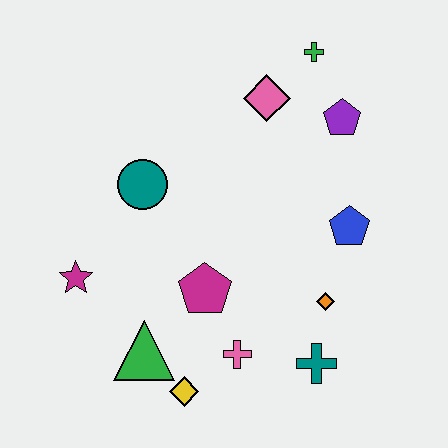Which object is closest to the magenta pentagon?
The pink cross is closest to the magenta pentagon.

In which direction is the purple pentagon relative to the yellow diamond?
The purple pentagon is above the yellow diamond.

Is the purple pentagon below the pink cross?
No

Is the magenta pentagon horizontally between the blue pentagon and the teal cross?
No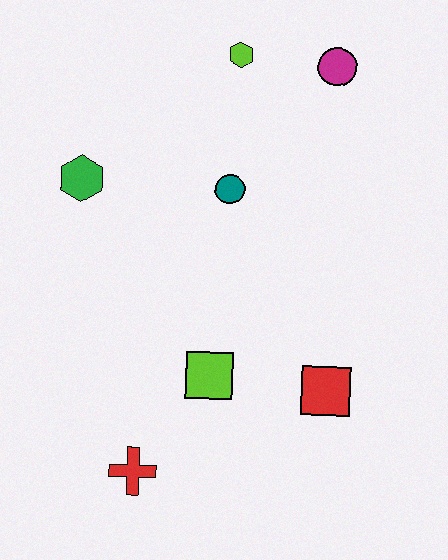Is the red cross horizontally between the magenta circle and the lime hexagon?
No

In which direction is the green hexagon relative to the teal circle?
The green hexagon is to the left of the teal circle.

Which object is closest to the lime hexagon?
The magenta circle is closest to the lime hexagon.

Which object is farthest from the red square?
The lime hexagon is farthest from the red square.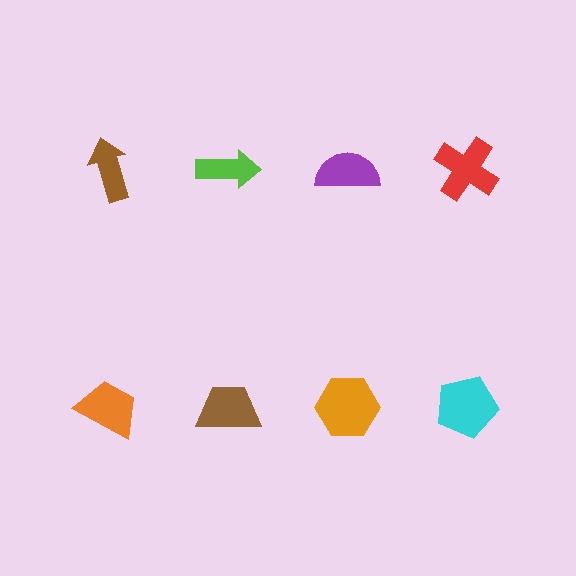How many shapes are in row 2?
4 shapes.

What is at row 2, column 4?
A cyan pentagon.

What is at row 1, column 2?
A lime arrow.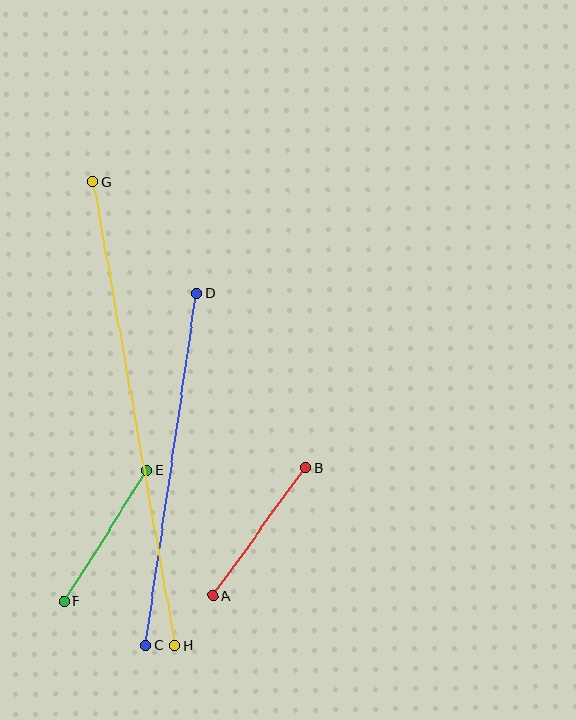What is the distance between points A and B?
The distance is approximately 159 pixels.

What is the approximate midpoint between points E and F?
The midpoint is at approximately (105, 536) pixels.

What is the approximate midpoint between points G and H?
The midpoint is at approximately (134, 414) pixels.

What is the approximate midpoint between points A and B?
The midpoint is at approximately (259, 532) pixels.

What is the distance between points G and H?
The distance is approximately 471 pixels.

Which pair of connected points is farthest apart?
Points G and H are farthest apart.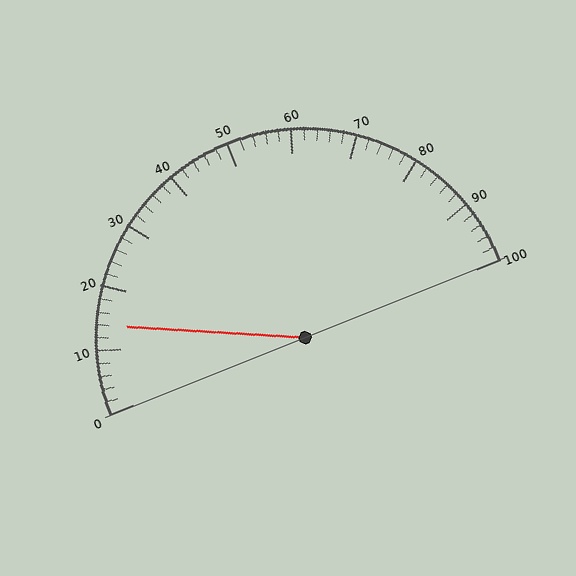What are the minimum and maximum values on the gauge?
The gauge ranges from 0 to 100.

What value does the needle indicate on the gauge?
The needle indicates approximately 14.